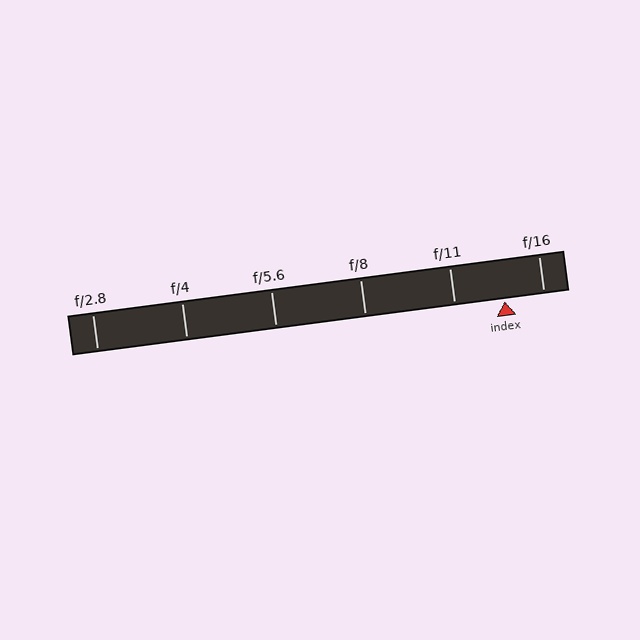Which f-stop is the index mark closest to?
The index mark is closest to f/16.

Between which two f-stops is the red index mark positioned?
The index mark is between f/11 and f/16.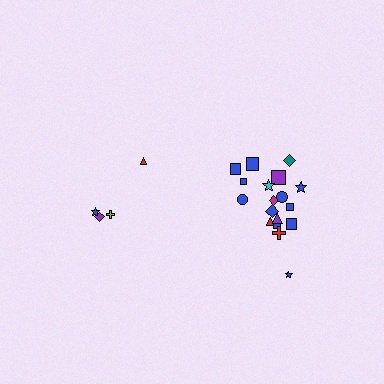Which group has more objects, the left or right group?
The right group.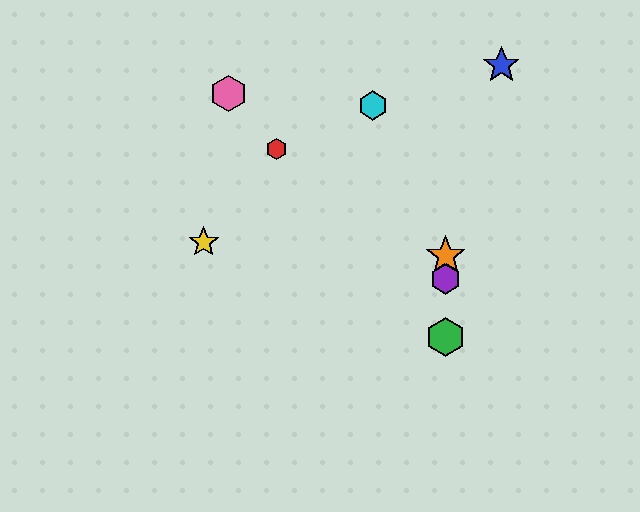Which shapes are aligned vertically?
The green hexagon, the purple hexagon, the orange star are aligned vertically.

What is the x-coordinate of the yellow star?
The yellow star is at x≈204.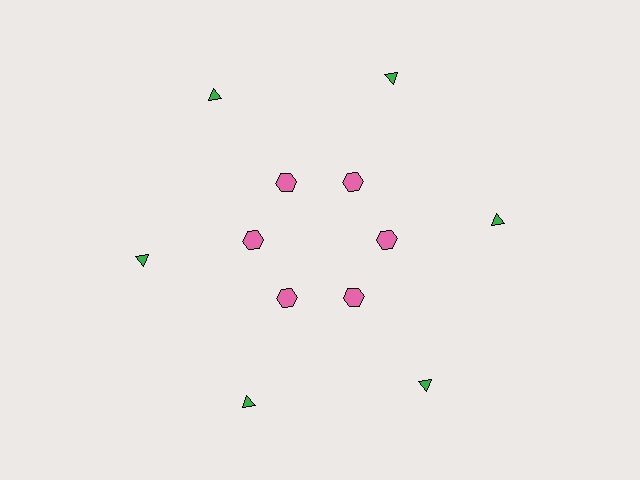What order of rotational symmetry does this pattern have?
This pattern has 6-fold rotational symmetry.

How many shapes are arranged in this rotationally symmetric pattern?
There are 12 shapes, arranged in 6 groups of 2.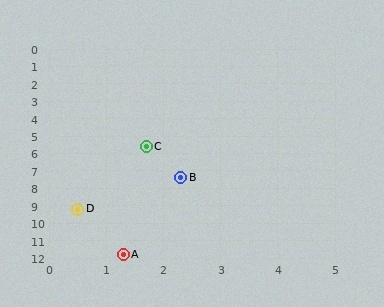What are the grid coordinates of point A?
Point A is at approximately (1.3, 11.8).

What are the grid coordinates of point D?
Point D is at approximately (0.5, 9.2).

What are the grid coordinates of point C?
Point C is at approximately (1.7, 5.6).